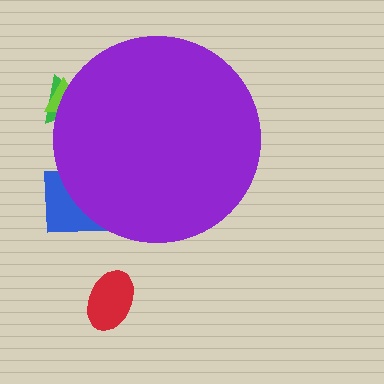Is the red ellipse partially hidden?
No, the red ellipse is fully visible.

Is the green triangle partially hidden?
Yes, the green triangle is partially hidden behind the purple circle.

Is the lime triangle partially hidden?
Yes, the lime triangle is partially hidden behind the purple circle.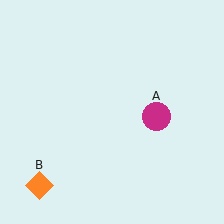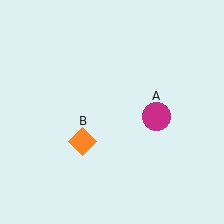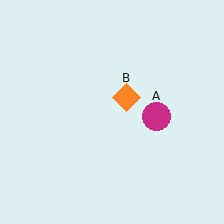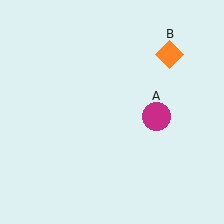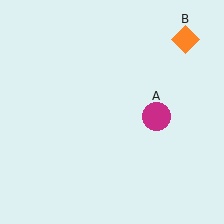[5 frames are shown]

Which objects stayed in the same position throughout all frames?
Magenta circle (object A) remained stationary.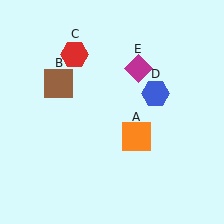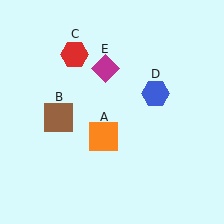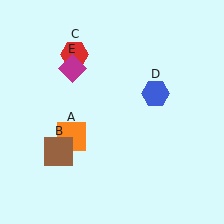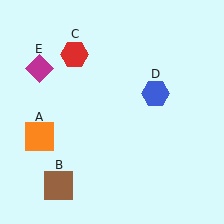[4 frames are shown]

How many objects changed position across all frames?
3 objects changed position: orange square (object A), brown square (object B), magenta diamond (object E).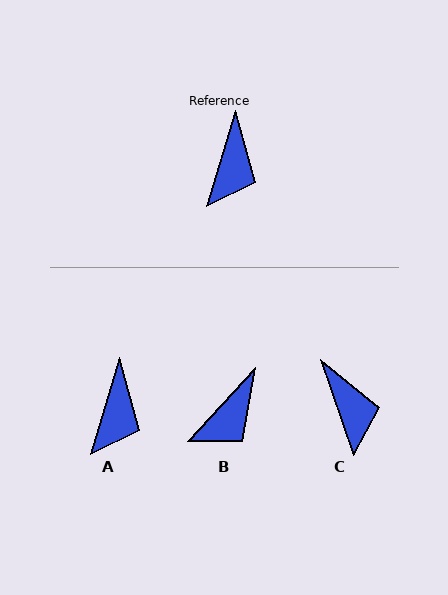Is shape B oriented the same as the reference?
No, it is off by about 26 degrees.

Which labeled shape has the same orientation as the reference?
A.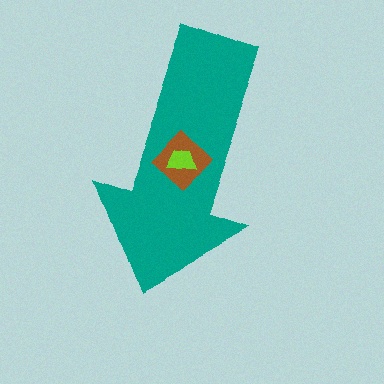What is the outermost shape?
The teal arrow.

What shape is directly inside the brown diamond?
The lime trapezoid.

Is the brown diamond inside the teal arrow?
Yes.